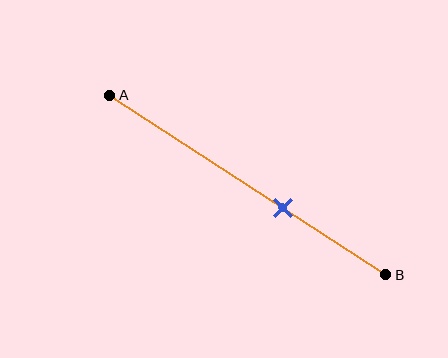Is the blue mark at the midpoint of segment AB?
No, the mark is at about 65% from A, not at the 50% midpoint.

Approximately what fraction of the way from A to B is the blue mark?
The blue mark is approximately 65% of the way from A to B.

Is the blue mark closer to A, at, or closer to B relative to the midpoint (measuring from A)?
The blue mark is closer to point B than the midpoint of segment AB.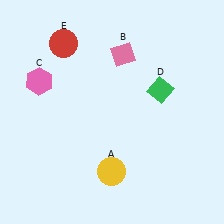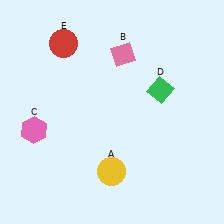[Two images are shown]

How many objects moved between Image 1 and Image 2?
1 object moved between the two images.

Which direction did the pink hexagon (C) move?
The pink hexagon (C) moved down.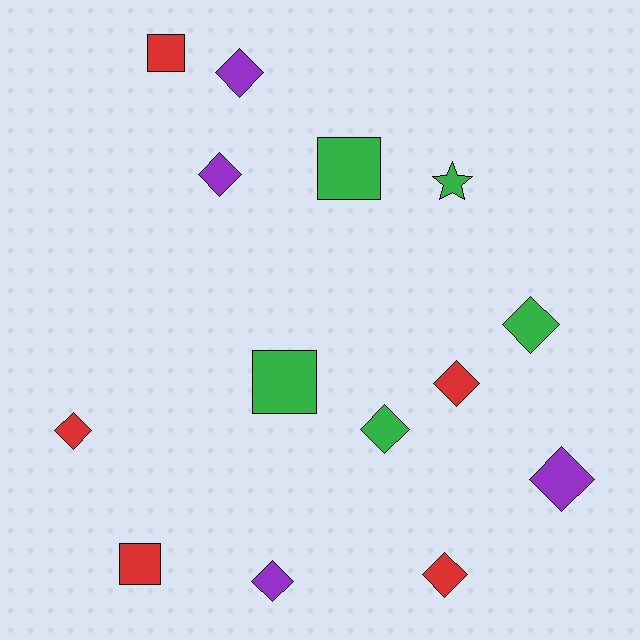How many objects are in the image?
There are 14 objects.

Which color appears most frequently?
Green, with 5 objects.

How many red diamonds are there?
There are 3 red diamonds.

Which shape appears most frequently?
Diamond, with 9 objects.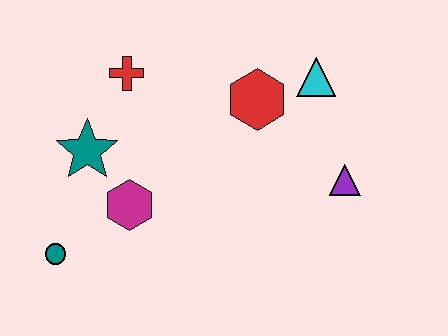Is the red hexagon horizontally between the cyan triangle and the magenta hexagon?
Yes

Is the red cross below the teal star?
No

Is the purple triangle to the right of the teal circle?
Yes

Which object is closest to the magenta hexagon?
The teal star is closest to the magenta hexagon.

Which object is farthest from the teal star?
The purple triangle is farthest from the teal star.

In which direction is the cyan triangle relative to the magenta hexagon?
The cyan triangle is to the right of the magenta hexagon.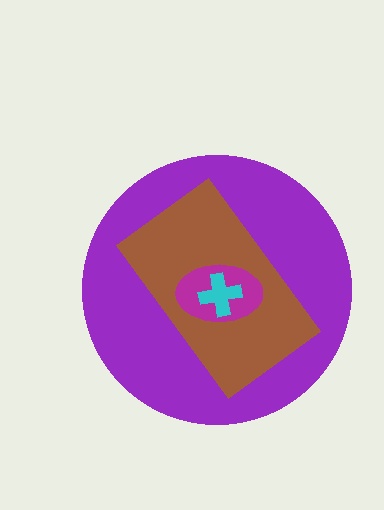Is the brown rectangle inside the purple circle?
Yes.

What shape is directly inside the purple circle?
The brown rectangle.